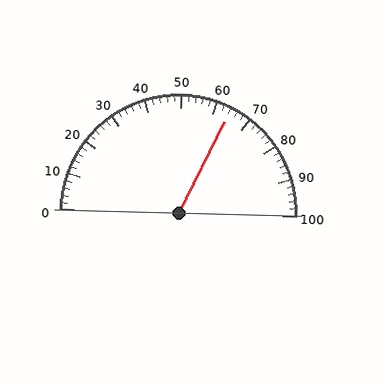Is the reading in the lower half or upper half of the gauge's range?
The reading is in the upper half of the range (0 to 100).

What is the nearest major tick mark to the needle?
The nearest major tick mark is 60.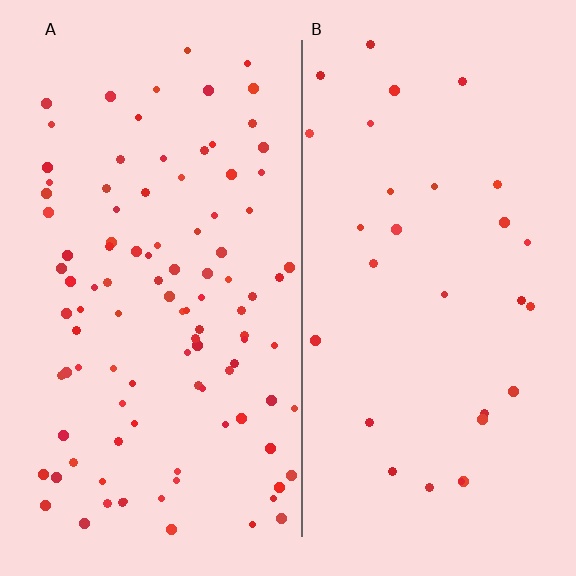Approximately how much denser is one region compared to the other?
Approximately 3.4× — region A over region B.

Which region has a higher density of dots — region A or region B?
A (the left).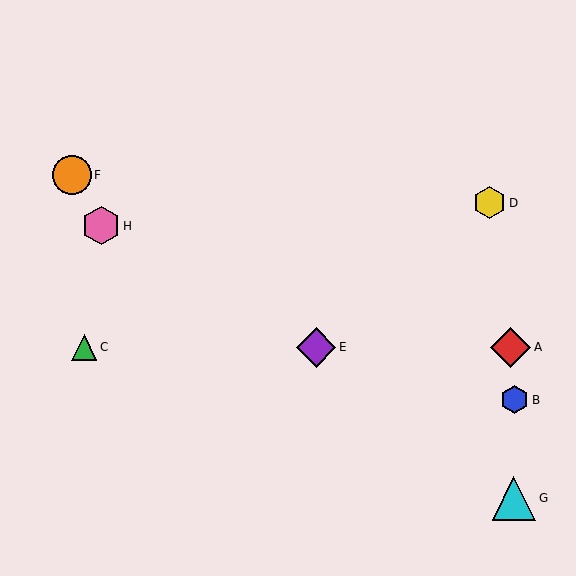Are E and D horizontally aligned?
No, E is at y≈347 and D is at y≈203.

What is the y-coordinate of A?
Object A is at y≈347.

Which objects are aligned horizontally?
Objects A, C, E are aligned horizontally.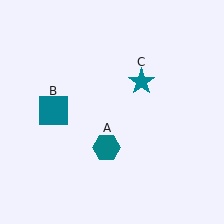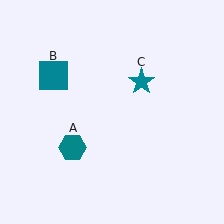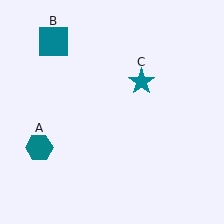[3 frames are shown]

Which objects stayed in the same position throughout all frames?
Teal star (object C) remained stationary.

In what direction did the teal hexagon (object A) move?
The teal hexagon (object A) moved left.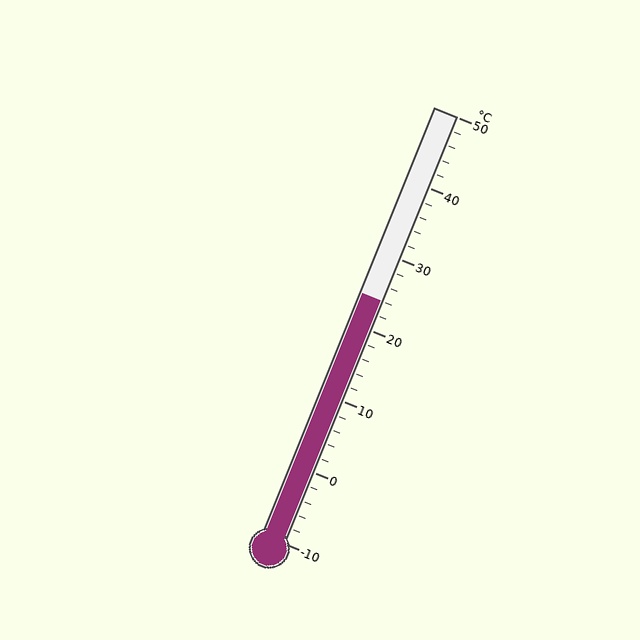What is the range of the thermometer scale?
The thermometer scale ranges from -10°C to 50°C.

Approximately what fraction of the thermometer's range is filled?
The thermometer is filled to approximately 55% of its range.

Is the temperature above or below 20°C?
The temperature is above 20°C.